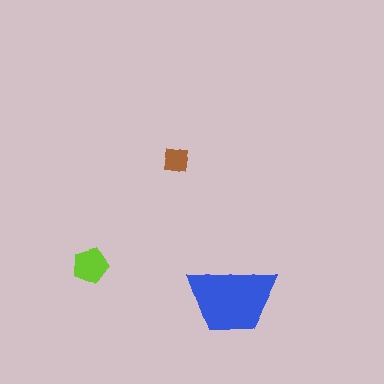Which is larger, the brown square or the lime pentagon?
The lime pentagon.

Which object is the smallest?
The brown square.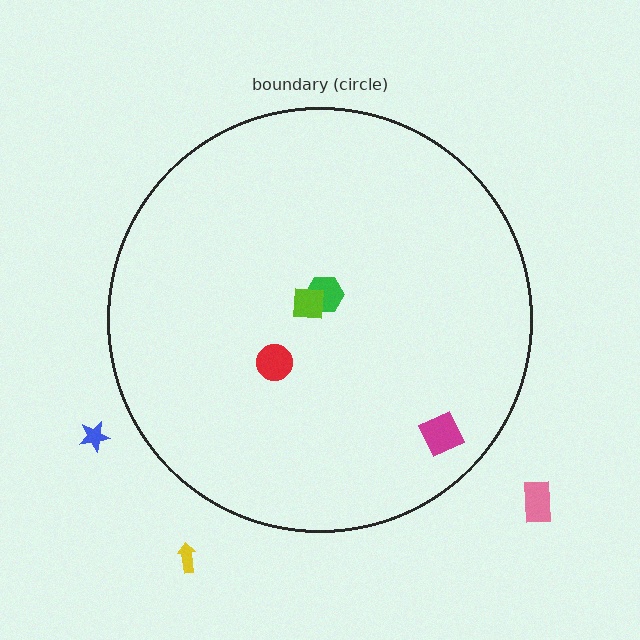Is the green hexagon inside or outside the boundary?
Inside.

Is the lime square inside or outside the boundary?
Inside.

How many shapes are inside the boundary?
4 inside, 3 outside.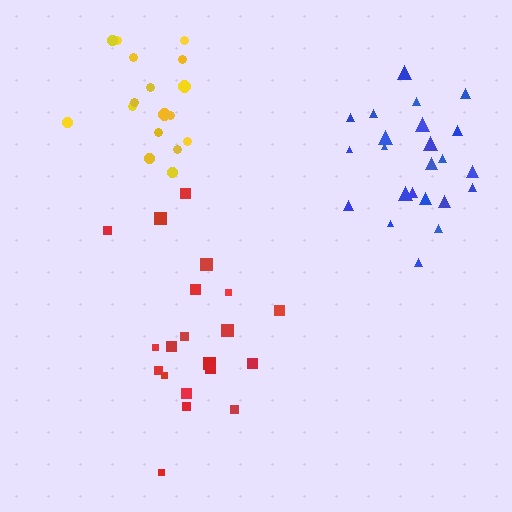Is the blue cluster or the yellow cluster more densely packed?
Blue.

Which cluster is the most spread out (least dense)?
Red.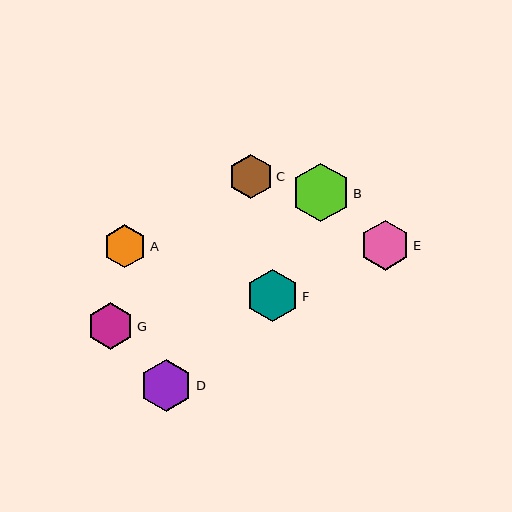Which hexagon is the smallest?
Hexagon A is the smallest with a size of approximately 43 pixels.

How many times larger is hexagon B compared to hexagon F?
Hexagon B is approximately 1.1 times the size of hexagon F.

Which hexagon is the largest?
Hexagon B is the largest with a size of approximately 58 pixels.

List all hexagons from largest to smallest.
From largest to smallest: B, D, F, E, G, C, A.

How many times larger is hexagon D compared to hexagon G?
Hexagon D is approximately 1.1 times the size of hexagon G.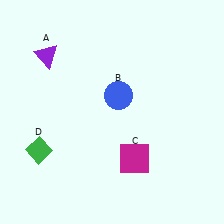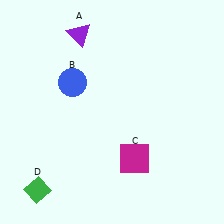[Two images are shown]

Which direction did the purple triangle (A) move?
The purple triangle (A) moved right.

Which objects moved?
The objects that moved are: the purple triangle (A), the blue circle (B), the green diamond (D).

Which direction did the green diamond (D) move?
The green diamond (D) moved down.